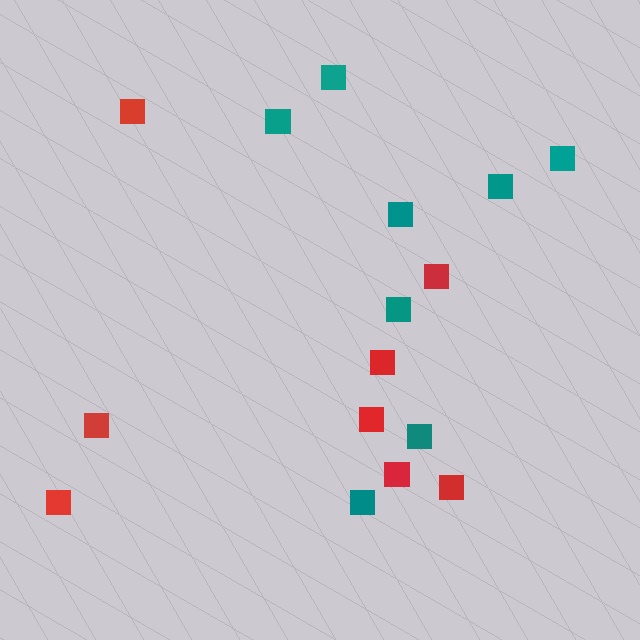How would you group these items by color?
There are 2 groups: one group of red squares (8) and one group of teal squares (8).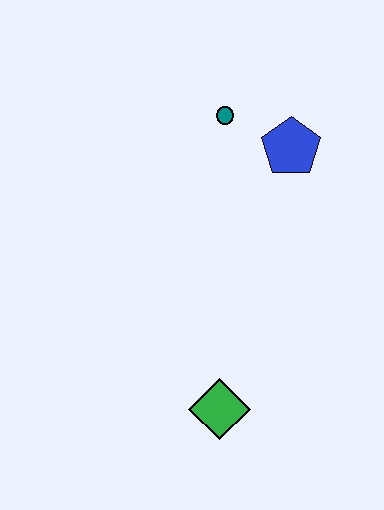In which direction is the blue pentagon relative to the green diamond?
The blue pentagon is above the green diamond.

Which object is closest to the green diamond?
The blue pentagon is closest to the green diamond.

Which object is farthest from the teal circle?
The green diamond is farthest from the teal circle.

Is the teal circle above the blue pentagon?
Yes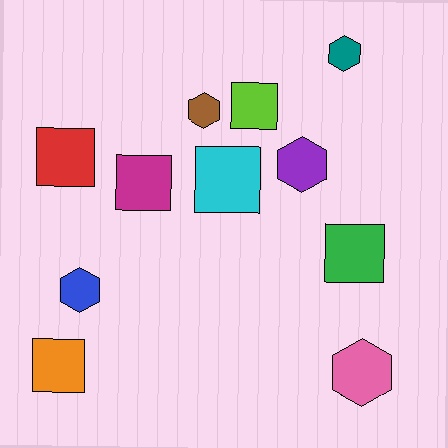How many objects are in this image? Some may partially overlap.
There are 11 objects.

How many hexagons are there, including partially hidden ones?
There are 5 hexagons.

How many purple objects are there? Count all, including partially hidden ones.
There is 1 purple object.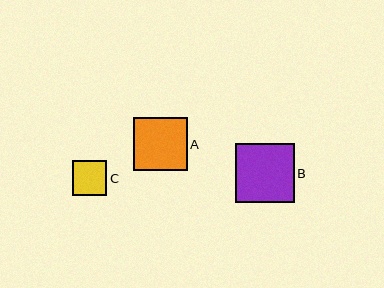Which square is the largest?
Square B is the largest with a size of approximately 59 pixels.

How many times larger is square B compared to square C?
Square B is approximately 1.7 times the size of square C.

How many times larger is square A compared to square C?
Square A is approximately 1.5 times the size of square C.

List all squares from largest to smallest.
From largest to smallest: B, A, C.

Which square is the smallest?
Square C is the smallest with a size of approximately 35 pixels.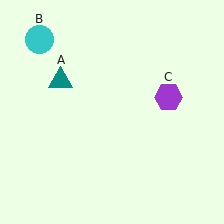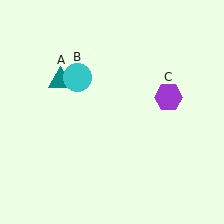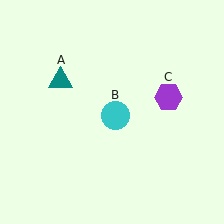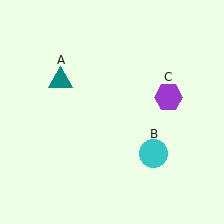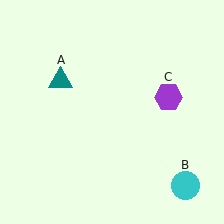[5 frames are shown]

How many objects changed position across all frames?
1 object changed position: cyan circle (object B).